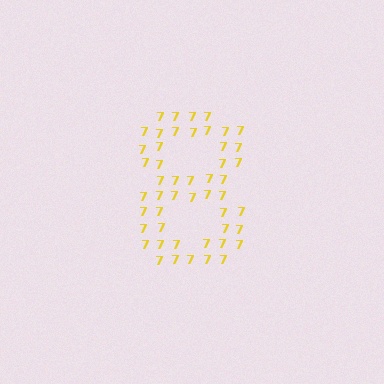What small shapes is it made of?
It is made of small digit 7's.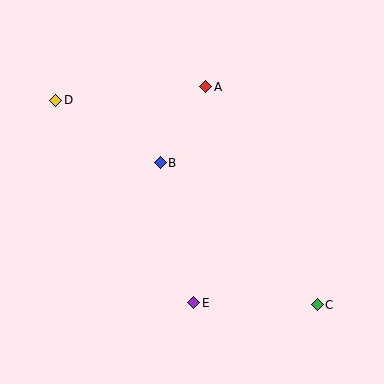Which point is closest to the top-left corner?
Point D is closest to the top-left corner.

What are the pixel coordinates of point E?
Point E is at (194, 303).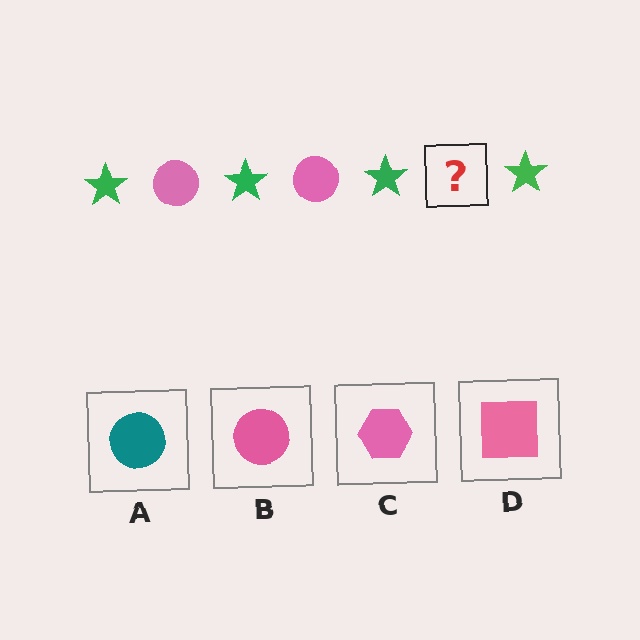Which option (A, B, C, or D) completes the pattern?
B.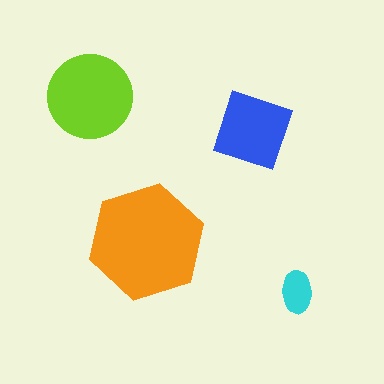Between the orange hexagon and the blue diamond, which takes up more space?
The orange hexagon.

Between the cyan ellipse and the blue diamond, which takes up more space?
The blue diamond.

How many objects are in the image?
There are 4 objects in the image.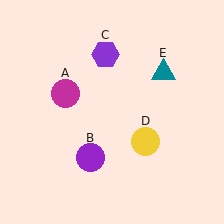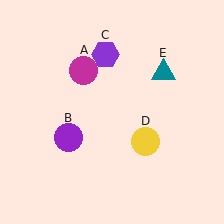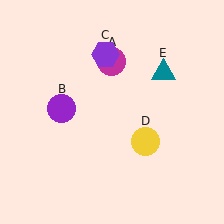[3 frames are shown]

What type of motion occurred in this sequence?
The magenta circle (object A), purple circle (object B) rotated clockwise around the center of the scene.